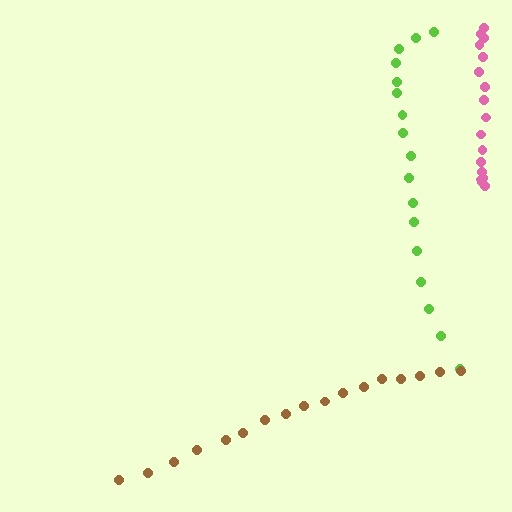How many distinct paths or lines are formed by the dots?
There are 3 distinct paths.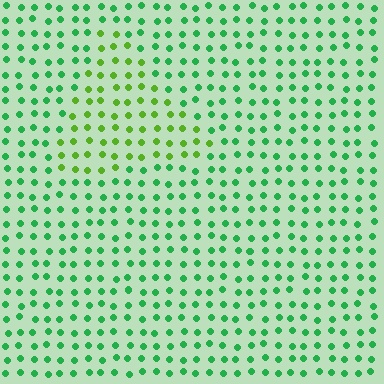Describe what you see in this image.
The image is filled with small green elements in a uniform arrangement. A triangle-shaped region is visible where the elements are tinted to a slightly different hue, forming a subtle color boundary.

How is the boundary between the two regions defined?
The boundary is defined purely by a slight shift in hue (about 38 degrees). Spacing, size, and orientation are identical on both sides.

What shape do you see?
I see a triangle.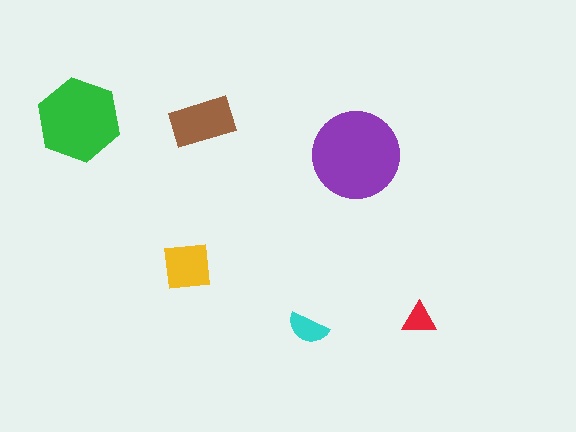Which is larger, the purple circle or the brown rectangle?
The purple circle.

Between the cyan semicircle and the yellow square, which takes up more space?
The yellow square.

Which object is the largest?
The purple circle.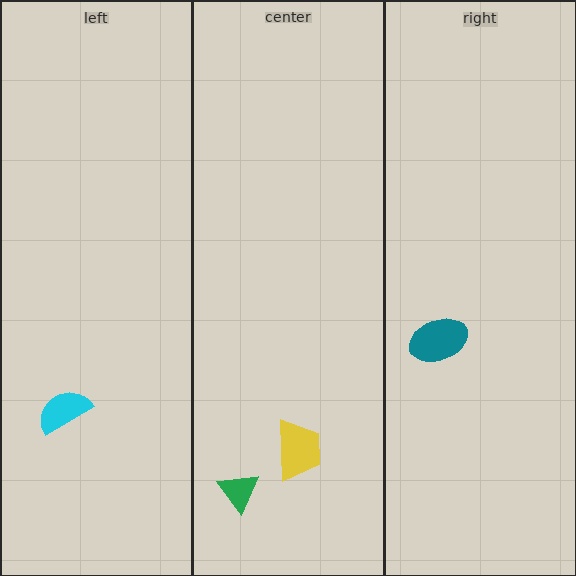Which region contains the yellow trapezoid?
The center region.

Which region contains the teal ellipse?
The right region.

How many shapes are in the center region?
2.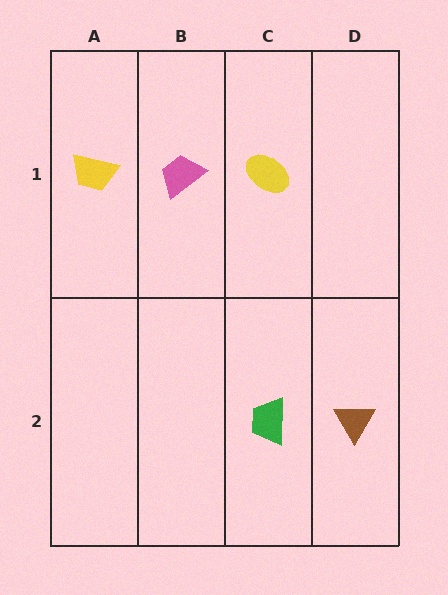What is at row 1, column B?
A pink trapezoid.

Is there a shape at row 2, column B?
No, that cell is empty.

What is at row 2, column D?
A brown triangle.